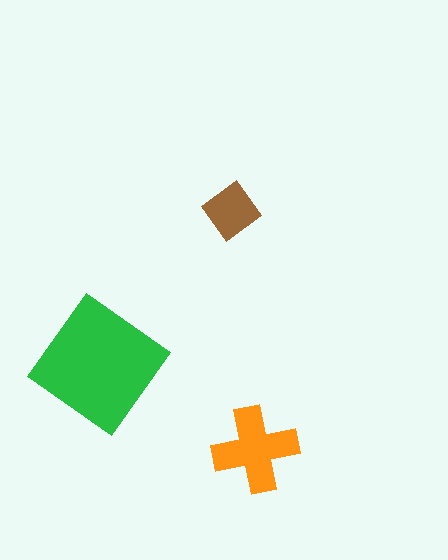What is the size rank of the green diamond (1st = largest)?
1st.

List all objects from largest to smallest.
The green diamond, the orange cross, the brown diamond.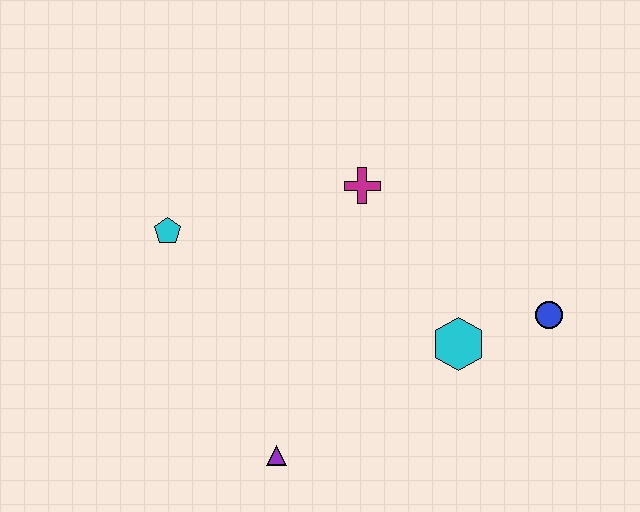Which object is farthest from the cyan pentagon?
The blue circle is farthest from the cyan pentagon.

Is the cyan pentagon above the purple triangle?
Yes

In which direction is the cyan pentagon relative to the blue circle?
The cyan pentagon is to the left of the blue circle.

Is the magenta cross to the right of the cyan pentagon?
Yes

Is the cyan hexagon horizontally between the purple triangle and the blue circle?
Yes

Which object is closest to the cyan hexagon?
The blue circle is closest to the cyan hexagon.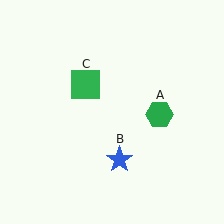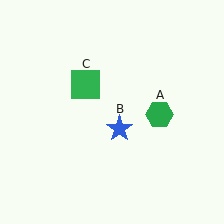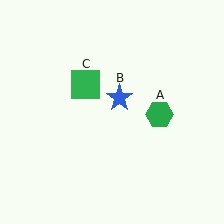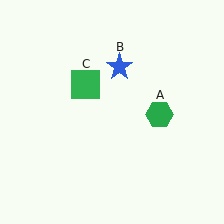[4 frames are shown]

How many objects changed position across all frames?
1 object changed position: blue star (object B).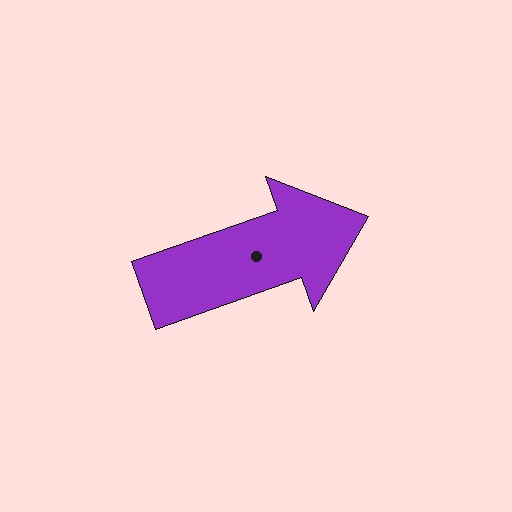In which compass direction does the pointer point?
East.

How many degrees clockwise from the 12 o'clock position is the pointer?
Approximately 71 degrees.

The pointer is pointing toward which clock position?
Roughly 2 o'clock.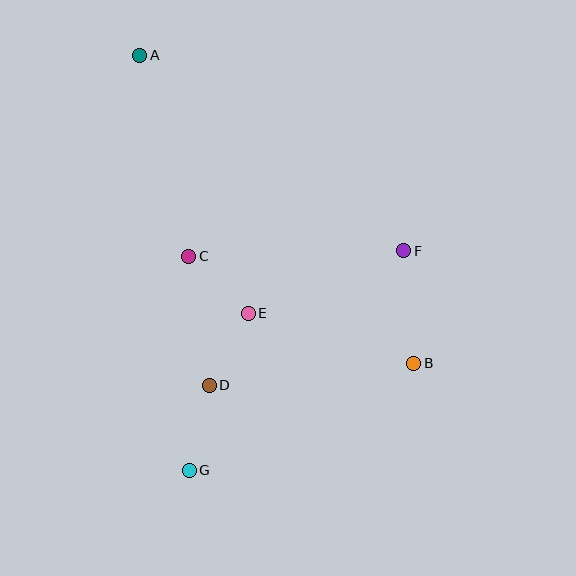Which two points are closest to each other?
Points D and E are closest to each other.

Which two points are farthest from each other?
Points A and G are farthest from each other.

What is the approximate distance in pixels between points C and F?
The distance between C and F is approximately 215 pixels.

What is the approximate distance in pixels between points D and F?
The distance between D and F is approximately 237 pixels.